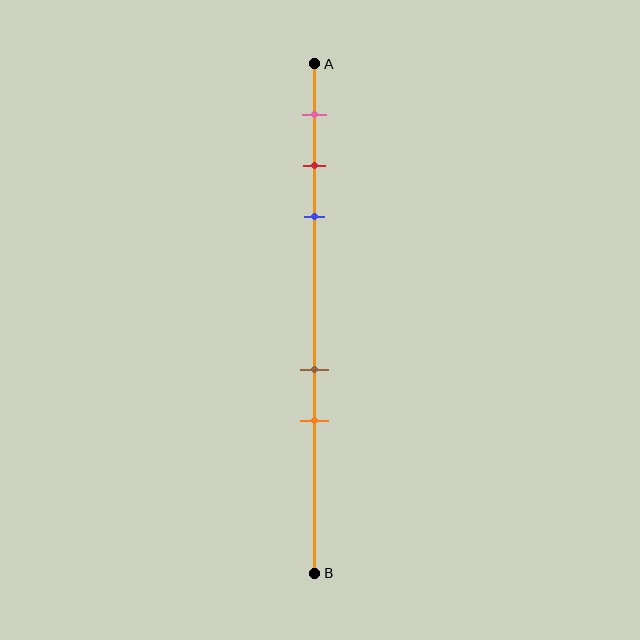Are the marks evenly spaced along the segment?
No, the marks are not evenly spaced.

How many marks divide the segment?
There are 5 marks dividing the segment.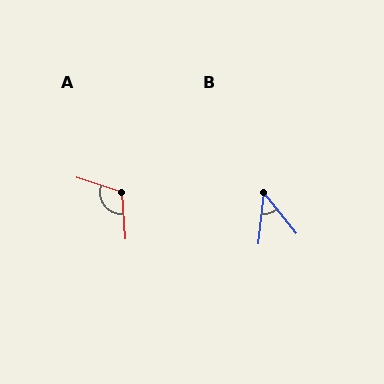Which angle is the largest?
A, at approximately 113 degrees.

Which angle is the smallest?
B, at approximately 44 degrees.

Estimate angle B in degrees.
Approximately 44 degrees.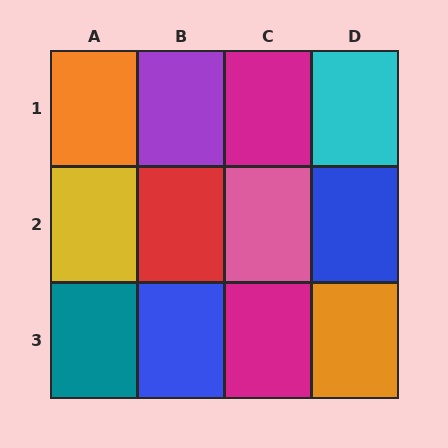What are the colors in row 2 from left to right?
Yellow, red, pink, blue.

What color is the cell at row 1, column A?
Orange.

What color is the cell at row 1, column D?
Cyan.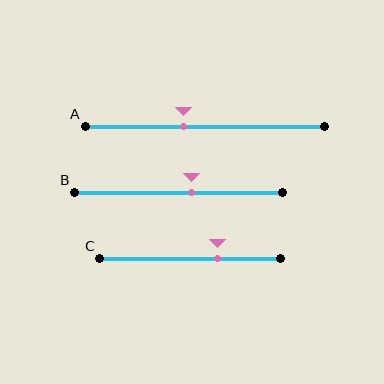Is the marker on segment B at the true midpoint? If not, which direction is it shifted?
No, the marker on segment B is shifted to the right by about 6% of the segment length.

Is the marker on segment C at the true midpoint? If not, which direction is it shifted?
No, the marker on segment C is shifted to the right by about 15% of the segment length.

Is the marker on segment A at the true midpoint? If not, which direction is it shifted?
No, the marker on segment A is shifted to the left by about 9% of the segment length.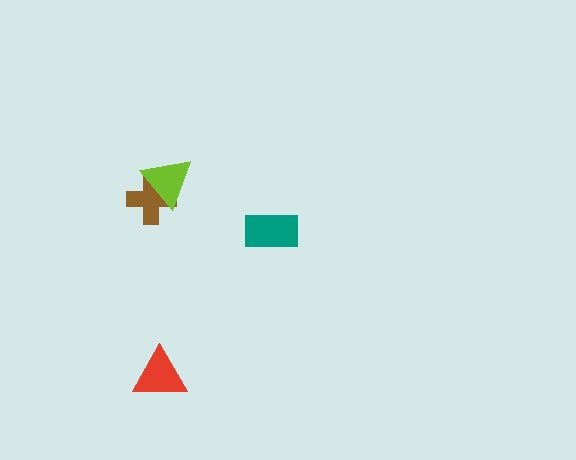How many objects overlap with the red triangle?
0 objects overlap with the red triangle.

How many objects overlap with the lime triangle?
1 object overlaps with the lime triangle.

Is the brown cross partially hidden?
Yes, it is partially covered by another shape.